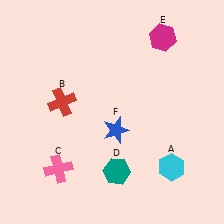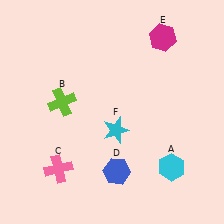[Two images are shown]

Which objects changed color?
B changed from red to lime. D changed from teal to blue. F changed from blue to cyan.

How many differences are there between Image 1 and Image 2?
There are 3 differences between the two images.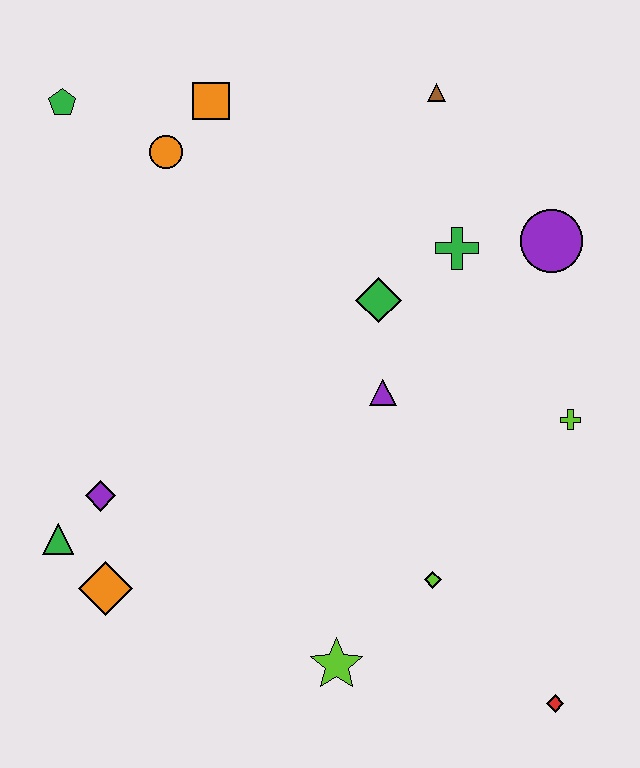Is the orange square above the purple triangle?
Yes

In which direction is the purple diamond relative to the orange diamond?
The purple diamond is above the orange diamond.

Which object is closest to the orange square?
The orange circle is closest to the orange square.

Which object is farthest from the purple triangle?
The green pentagon is farthest from the purple triangle.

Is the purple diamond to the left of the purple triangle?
Yes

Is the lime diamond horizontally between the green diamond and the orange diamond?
No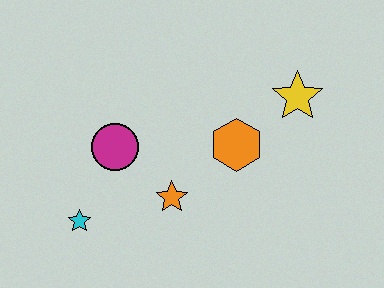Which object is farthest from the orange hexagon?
The cyan star is farthest from the orange hexagon.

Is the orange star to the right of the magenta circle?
Yes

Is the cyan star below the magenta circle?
Yes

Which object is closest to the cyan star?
The magenta circle is closest to the cyan star.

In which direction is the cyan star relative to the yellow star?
The cyan star is to the left of the yellow star.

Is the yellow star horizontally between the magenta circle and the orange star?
No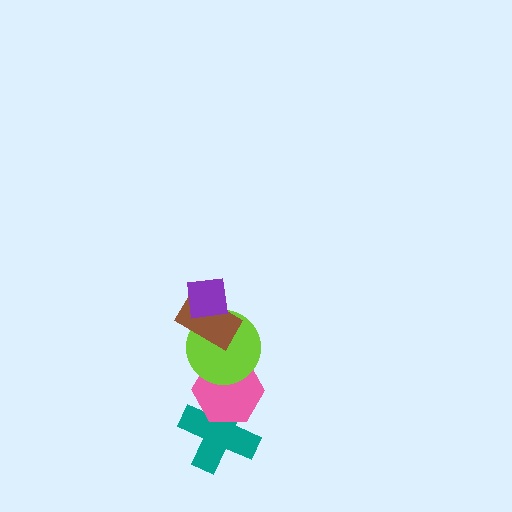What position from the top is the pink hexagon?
The pink hexagon is 4th from the top.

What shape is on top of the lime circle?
The brown rectangle is on top of the lime circle.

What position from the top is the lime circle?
The lime circle is 3rd from the top.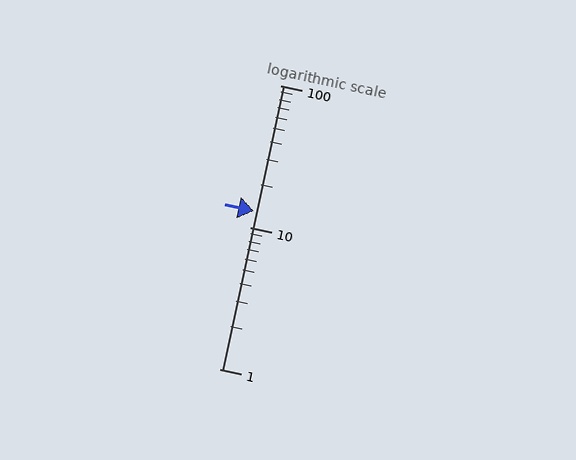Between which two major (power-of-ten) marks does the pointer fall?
The pointer is between 10 and 100.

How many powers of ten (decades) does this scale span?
The scale spans 2 decades, from 1 to 100.